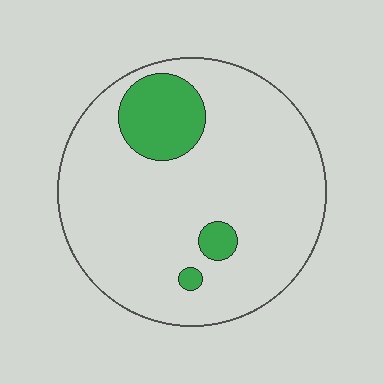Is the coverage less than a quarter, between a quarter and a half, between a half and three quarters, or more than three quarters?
Less than a quarter.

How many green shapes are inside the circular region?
3.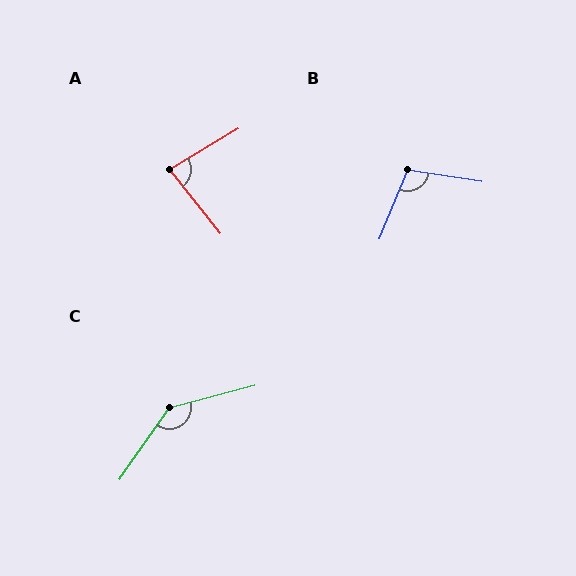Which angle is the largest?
C, at approximately 139 degrees.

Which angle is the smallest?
A, at approximately 82 degrees.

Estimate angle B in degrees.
Approximately 104 degrees.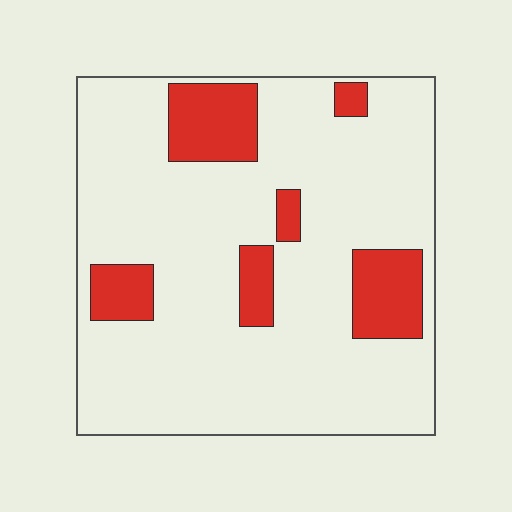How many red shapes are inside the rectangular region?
6.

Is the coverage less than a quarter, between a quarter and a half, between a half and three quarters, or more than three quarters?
Less than a quarter.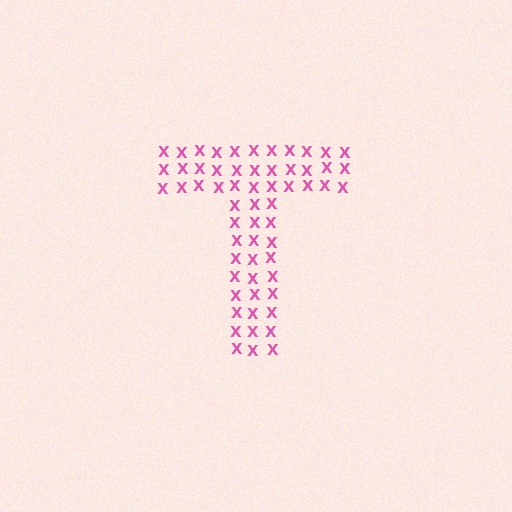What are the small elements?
The small elements are letter X's.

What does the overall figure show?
The overall figure shows the letter T.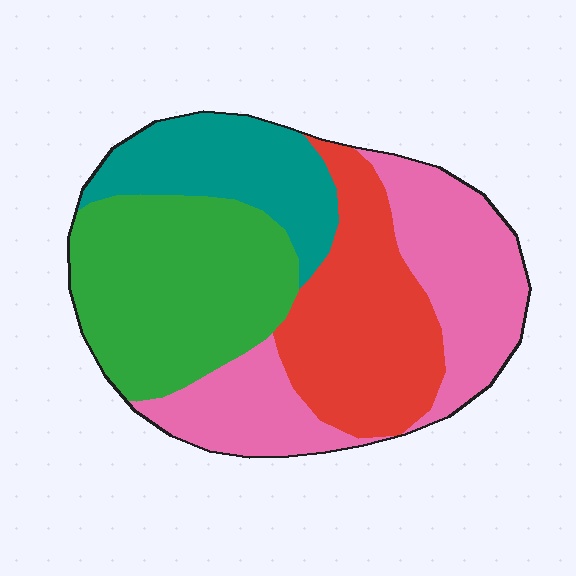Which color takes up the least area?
Teal, at roughly 15%.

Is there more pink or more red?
Pink.